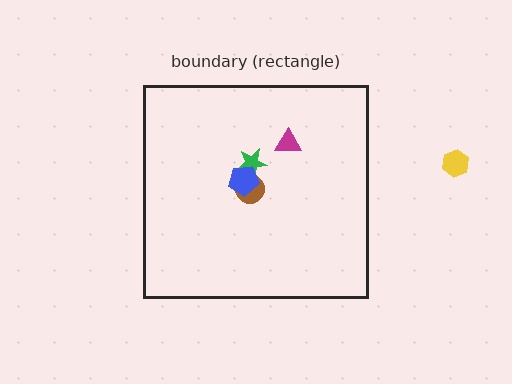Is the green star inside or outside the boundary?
Inside.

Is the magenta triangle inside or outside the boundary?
Inside.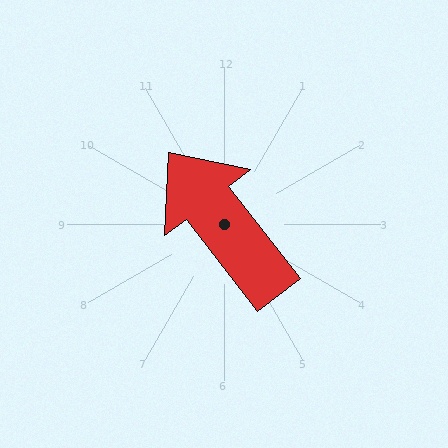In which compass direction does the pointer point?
Northwest.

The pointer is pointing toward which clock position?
Roughly 11 o'clock.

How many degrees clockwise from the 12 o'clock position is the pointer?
Approximately 322 degrees.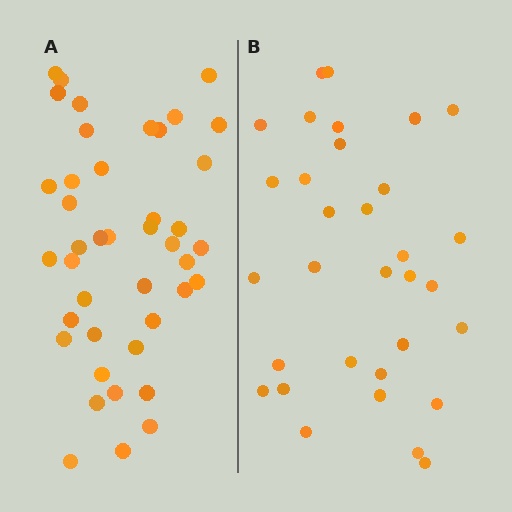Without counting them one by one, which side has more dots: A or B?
Region A (the left region) has more dots.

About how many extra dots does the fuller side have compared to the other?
Region A has roughly 10 or so more dots than region B.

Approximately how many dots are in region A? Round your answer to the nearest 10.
About 40 dots. (The exact count is 42, which rounds to 40.)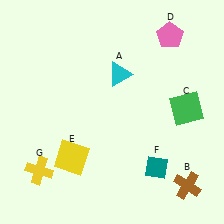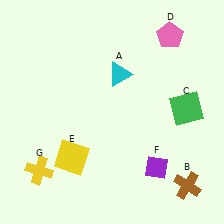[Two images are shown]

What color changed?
The diamond (F) changed from teal in Image 1 to purple in Image 2.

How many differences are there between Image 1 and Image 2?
There is 1 difference between the two images.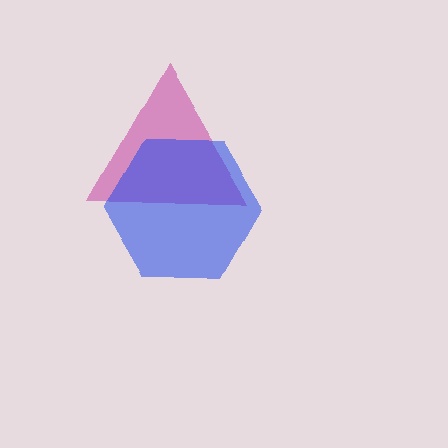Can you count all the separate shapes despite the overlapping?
Yes, there are 2 separate shapes.